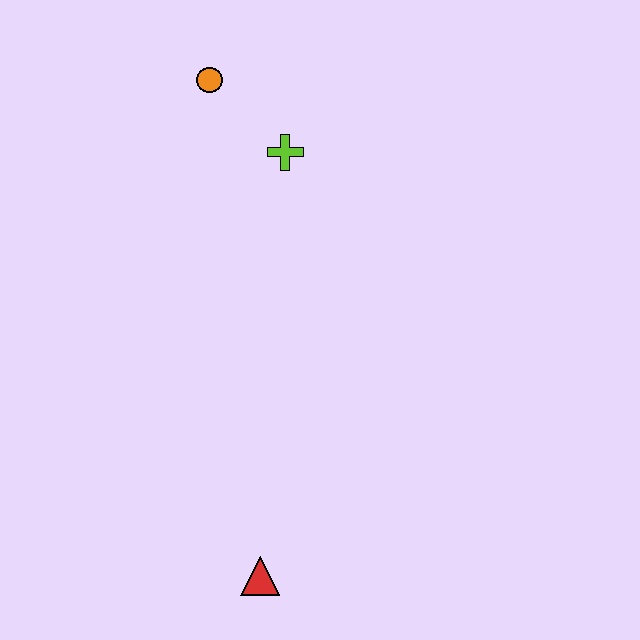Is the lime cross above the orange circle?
No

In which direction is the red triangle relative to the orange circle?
The red triangle is below the orange circle.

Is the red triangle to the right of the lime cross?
No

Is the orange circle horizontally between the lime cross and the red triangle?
No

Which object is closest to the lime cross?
The orange circle is closest to the lime cross.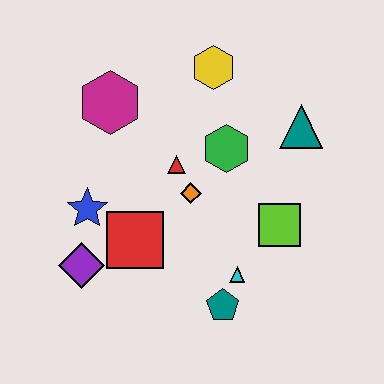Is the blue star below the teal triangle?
Yes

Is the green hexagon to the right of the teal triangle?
No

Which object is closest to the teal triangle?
The green hexagon is closest to the teal triangle.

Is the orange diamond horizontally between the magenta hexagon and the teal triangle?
Yes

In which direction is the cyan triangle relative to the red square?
The cyan triangle is to the right of the red square.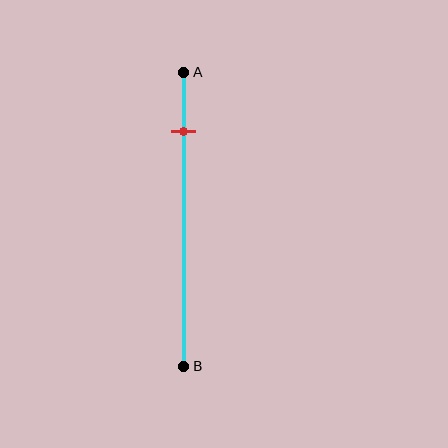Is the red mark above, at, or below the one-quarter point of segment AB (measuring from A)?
The red mark is above the one-quarter point of segment AB.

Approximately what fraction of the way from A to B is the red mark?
The red mark is approximately 20% of the way from A to B.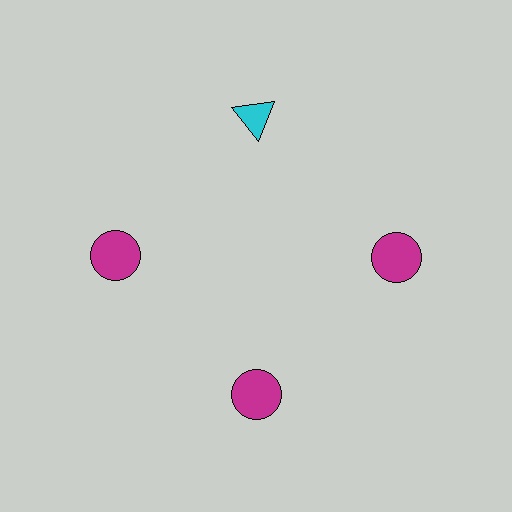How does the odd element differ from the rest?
It differs in both color (cyan instead of magenta) and shape (triangle instead of circle).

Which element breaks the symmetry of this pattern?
The cyan triangle at roughly the 12 o'clock position breaks the symmetry. All other shapes are magenta circles.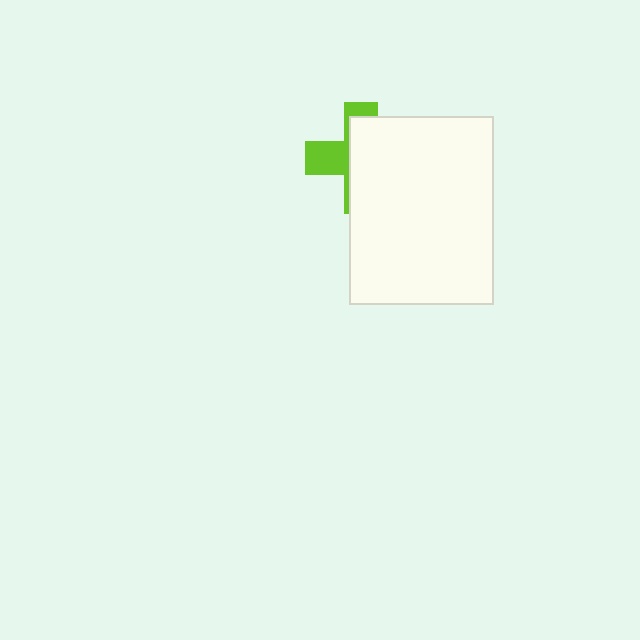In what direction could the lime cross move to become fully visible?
The lime cross could move left. That would shift it out from behind the white rectangle entirely.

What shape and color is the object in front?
The object in front is a white rectangle.